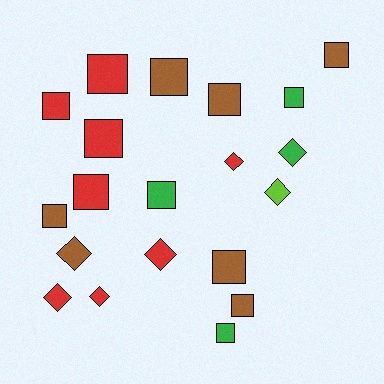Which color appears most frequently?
Red, with 8 objects.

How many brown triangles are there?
There are no brown triangles.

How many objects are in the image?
There are 20 objects.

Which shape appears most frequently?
Square, with 13 objects.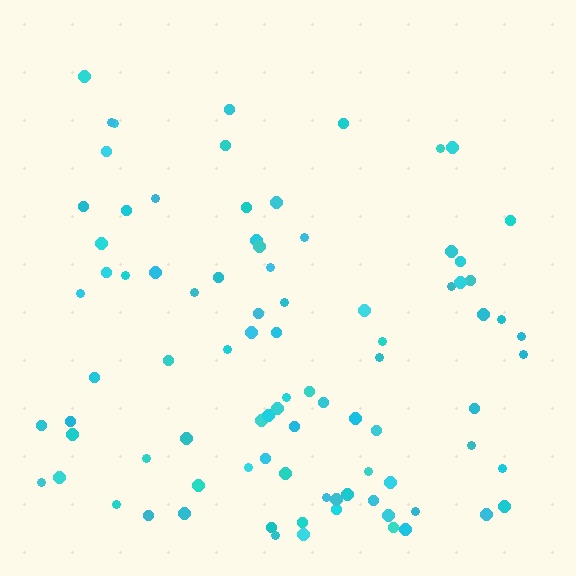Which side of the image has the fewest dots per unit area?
The top.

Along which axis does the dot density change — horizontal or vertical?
Vertical.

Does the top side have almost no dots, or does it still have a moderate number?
Still a moderate number, just noticeably fewer than the bottom.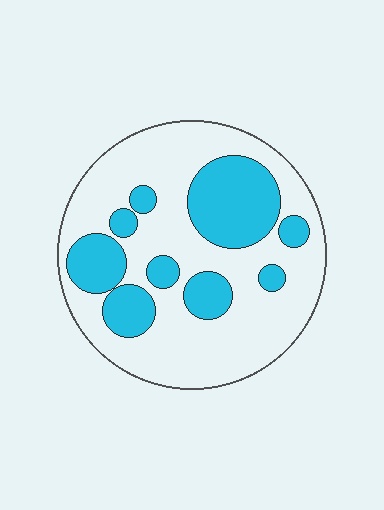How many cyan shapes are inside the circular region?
9.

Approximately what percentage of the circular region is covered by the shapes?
Approximately 30%.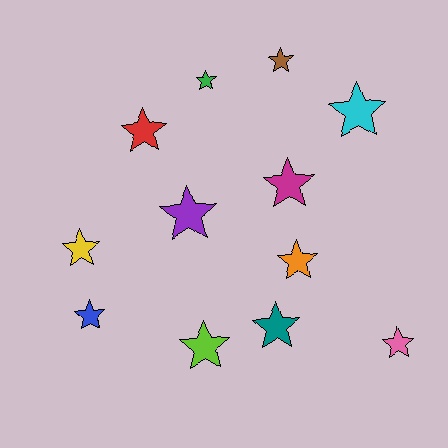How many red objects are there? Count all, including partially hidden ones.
There is 1 red object.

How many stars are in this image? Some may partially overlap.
There are 12 stars.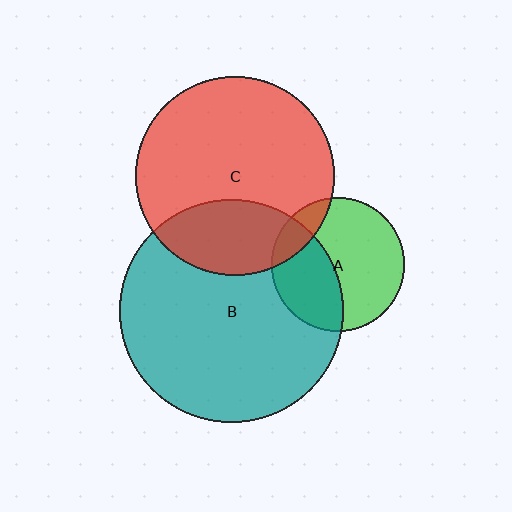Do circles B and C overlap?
Yes.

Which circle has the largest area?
Circle B (teal).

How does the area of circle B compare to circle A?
Approximately 2.8 times.